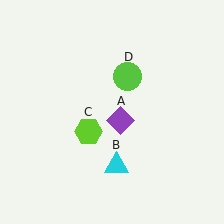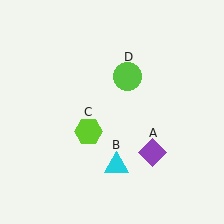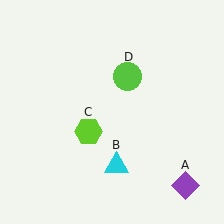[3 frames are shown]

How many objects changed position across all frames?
1 object changed position: purple diamond (object A).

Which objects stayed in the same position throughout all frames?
Cyan triangle (object B) and lime hexagon (object C) and lime circle (object D) remained stationary.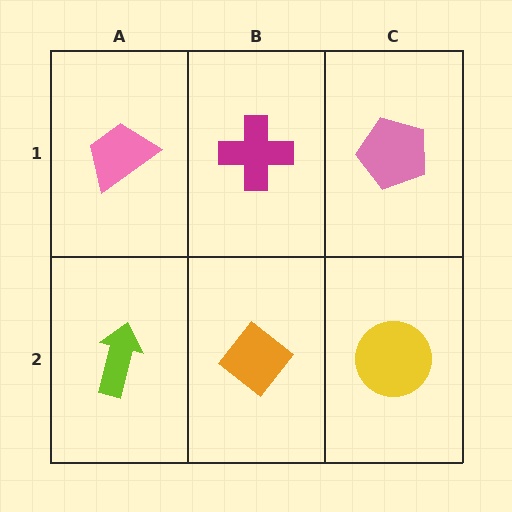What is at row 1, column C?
A pink pentagon.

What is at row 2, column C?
A yellow circle.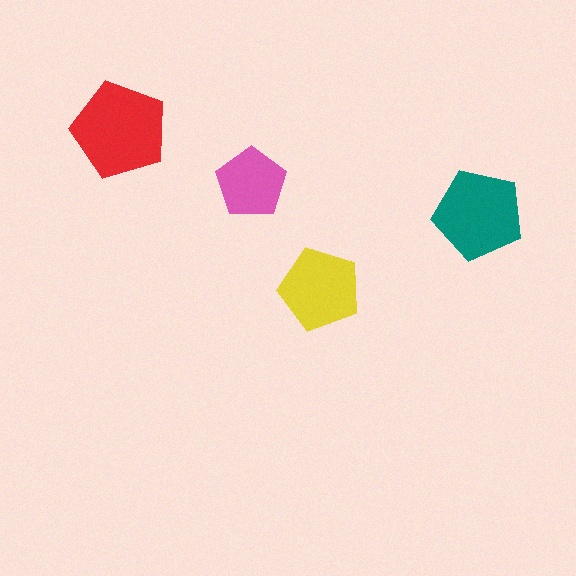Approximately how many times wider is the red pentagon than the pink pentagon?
About 1.5 times wider.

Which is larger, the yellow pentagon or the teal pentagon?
The teal one.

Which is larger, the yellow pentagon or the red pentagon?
The red one.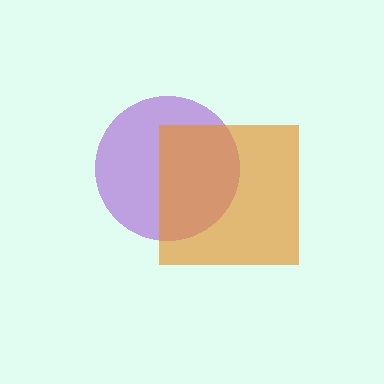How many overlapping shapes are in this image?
There are 2 overlapping shapes in the image.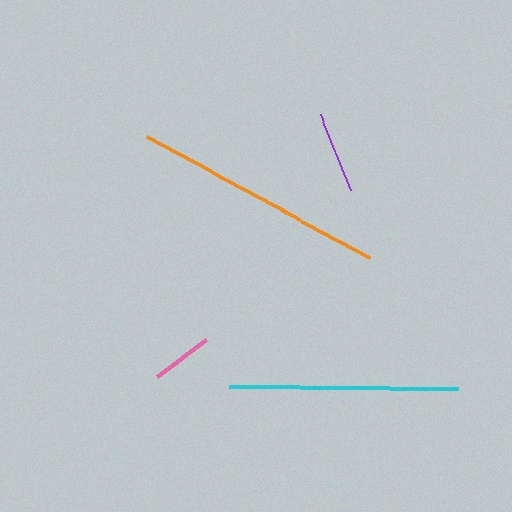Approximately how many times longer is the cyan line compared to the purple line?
The cyan line is approximately 2.8 times the length of the purple line.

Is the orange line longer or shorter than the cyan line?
The orange line is longer than the cyan line.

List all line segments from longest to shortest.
From longest to shortest: orange, cyan, purple, pink.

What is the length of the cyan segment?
The cyan segment is approximately 229 pixels long.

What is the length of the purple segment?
The purple segment is approximately 83 pixels long.